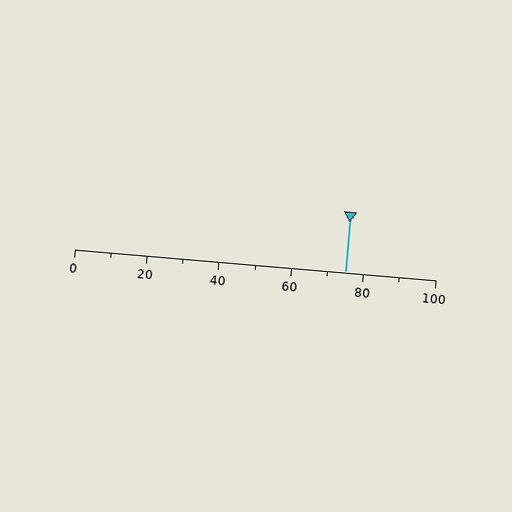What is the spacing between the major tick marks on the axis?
The major ticks are spaced 20 apart.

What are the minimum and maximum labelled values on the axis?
The axis runs from 0 to 100.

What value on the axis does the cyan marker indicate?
The marker indicates approximately 75.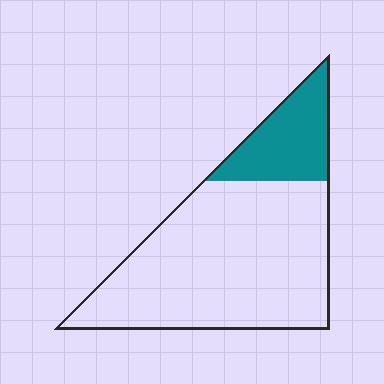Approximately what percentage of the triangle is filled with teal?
Approximately 20%.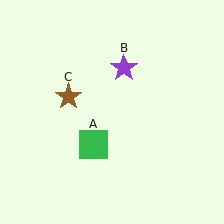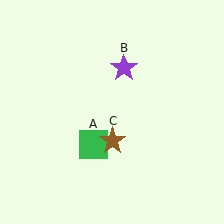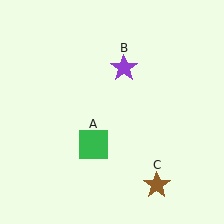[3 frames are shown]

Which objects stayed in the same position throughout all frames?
Green square (object A) and purple star (object B) remained stationary.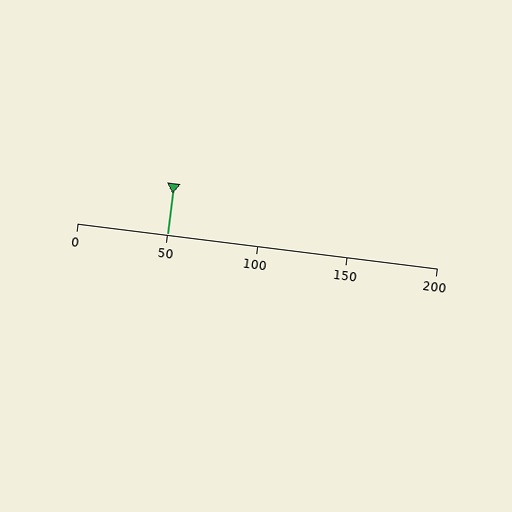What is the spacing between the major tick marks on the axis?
The major ticks are spaced 50 apart.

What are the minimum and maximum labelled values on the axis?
The axis runs from 0 to 200.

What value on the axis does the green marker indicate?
The marker indicates approximately 50.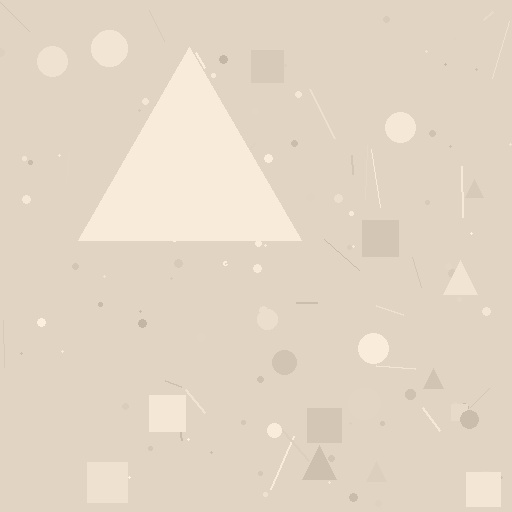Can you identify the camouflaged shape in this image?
The camouflaged shape is a triangle.